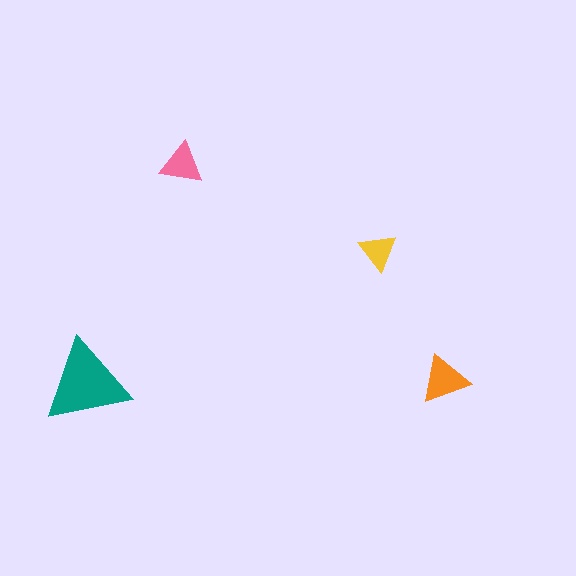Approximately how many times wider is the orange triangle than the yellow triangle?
About 1.5 times wider.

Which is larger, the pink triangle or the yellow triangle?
The pink one.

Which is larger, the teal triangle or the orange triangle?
The teal one.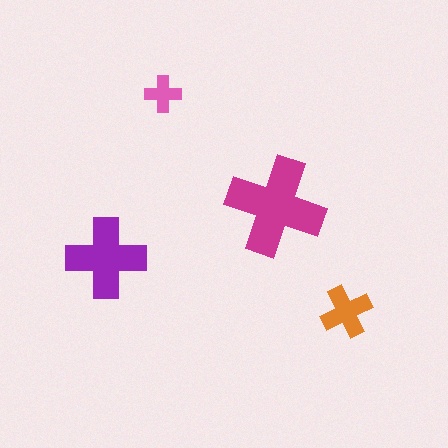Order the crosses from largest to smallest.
the magenta one, the purple one, the orange one, the pink one.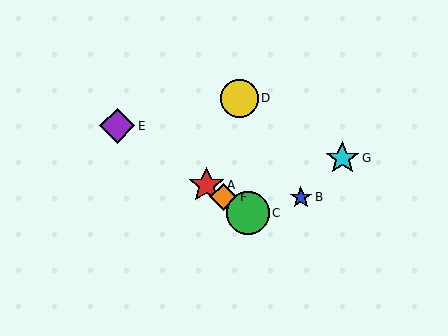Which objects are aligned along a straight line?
Objects A, C, E, F are aligned along a straight line.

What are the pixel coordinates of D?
Object D is at (239, 98).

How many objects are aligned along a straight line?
4 objects (A, C, E, F) are aligned along a straight line.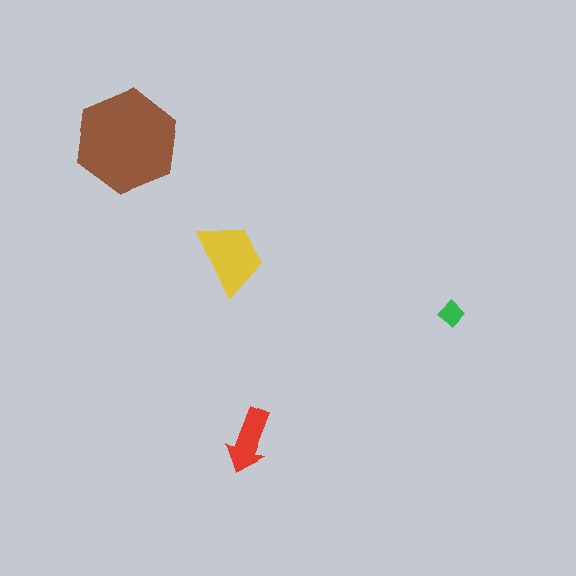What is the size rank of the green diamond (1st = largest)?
4th.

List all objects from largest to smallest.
The brown hexagon, the yellow trapezoid, the red arrow, the green diamond.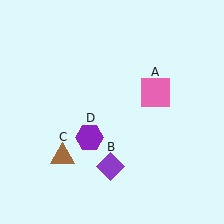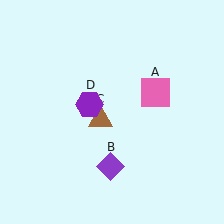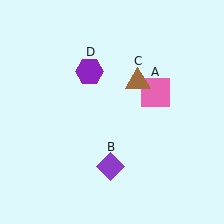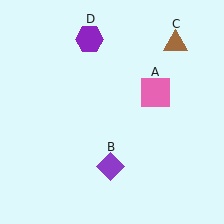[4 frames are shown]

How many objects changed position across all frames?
2 objects changed position: brown triangle (object C), purple hexagon (object D).